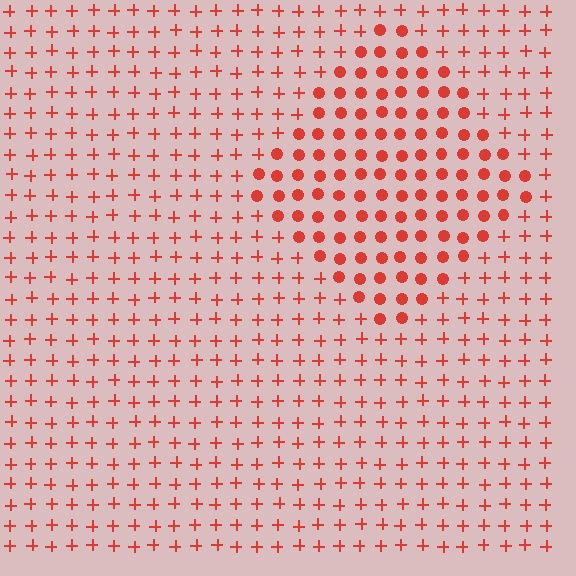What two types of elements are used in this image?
The image uses circles inside the diamond region and plus signs outside it.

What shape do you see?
I see a diamond.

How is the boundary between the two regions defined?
The boundary is defined by a change in element shape: circles inside vs. plus signs outside. All elements share the same color and spacing.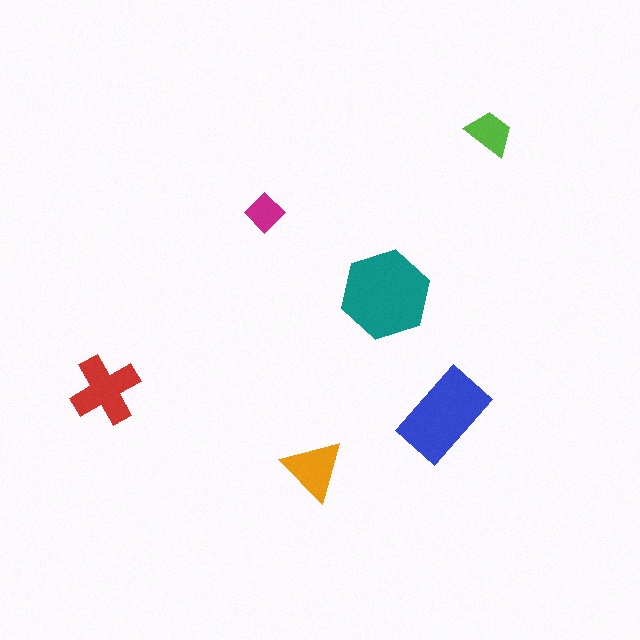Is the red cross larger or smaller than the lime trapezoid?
Larger.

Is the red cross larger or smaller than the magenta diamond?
Larger.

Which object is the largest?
The teal hexagon.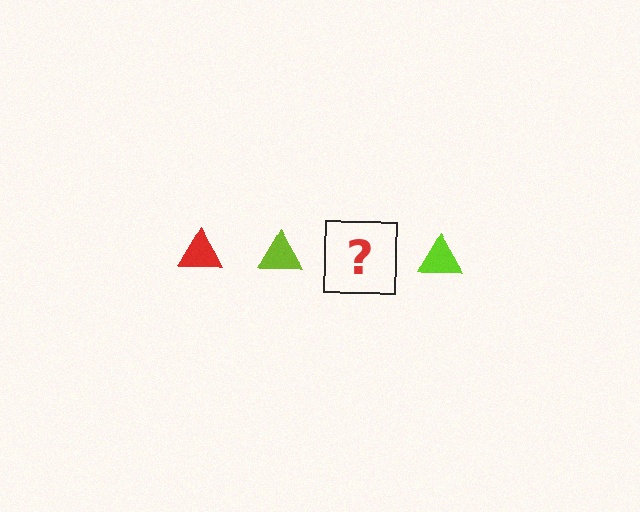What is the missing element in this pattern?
The missing element is a red triangle.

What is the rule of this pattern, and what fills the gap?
The rule is that the pattern cycles through red, lime triangles. The gap should be filled with a red triangle.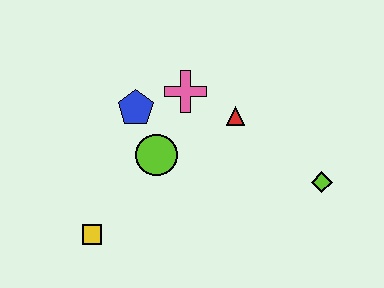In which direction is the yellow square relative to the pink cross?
The yellow square is below the pink cross.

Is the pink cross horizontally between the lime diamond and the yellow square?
Yes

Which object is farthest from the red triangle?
The yellow square is farthest from the red triangle.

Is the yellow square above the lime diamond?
No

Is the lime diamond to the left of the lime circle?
No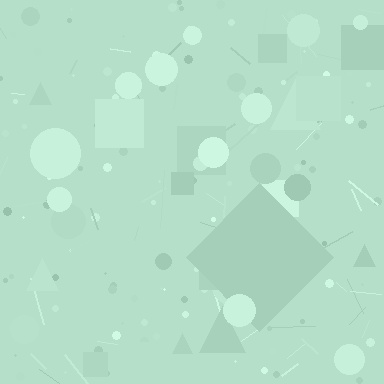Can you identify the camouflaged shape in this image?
The camouflaged shape is a diamond.